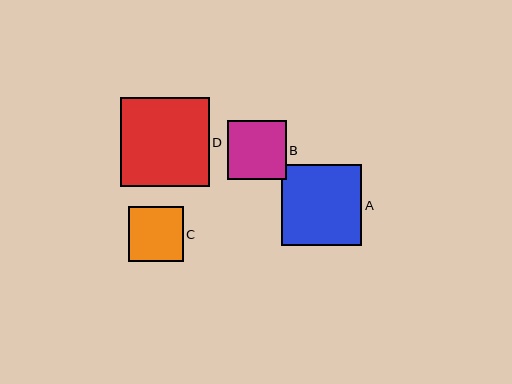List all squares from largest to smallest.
From largest to smallest: D, A, B, C.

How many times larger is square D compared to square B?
Square D is approximately 1.5 times the size of square B.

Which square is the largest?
Square D is the largest with a size of approximately 88 pixels.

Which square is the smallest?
Square C is the smallest with a size of approximately 55 pixels.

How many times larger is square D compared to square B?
Square D is approximately 1.5 times the size of square B.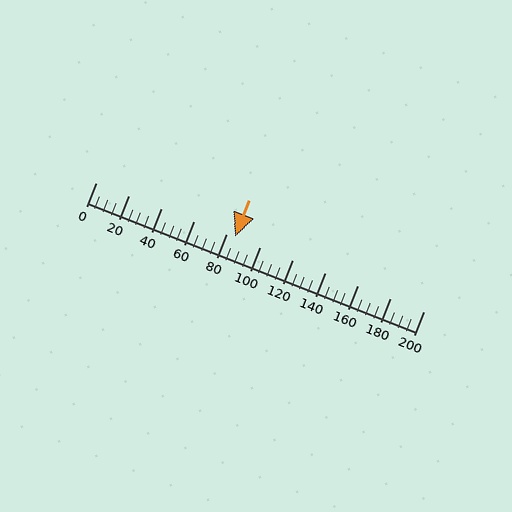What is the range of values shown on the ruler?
The ruler shows values from 0 to 200.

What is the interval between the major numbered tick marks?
The major tick marks are spaced 20 units apart.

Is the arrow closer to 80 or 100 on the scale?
The arrow is closer to 80.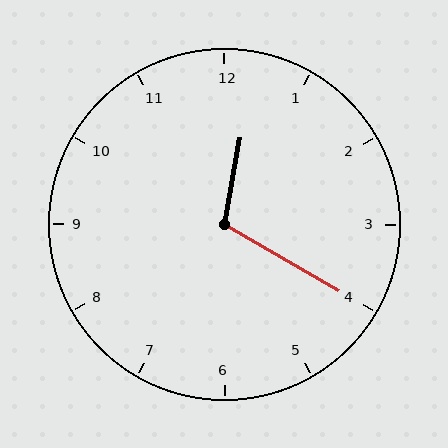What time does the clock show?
12:20.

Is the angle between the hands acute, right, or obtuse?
It is obtuse.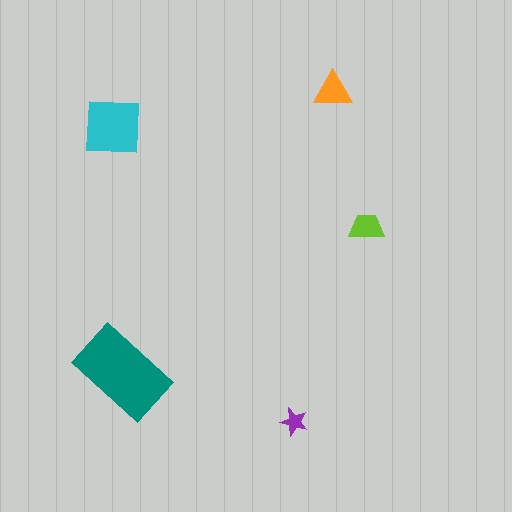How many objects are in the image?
There are 5 objects in the image.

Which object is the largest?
The teal rectangle.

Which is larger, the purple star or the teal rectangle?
The teal rectangle.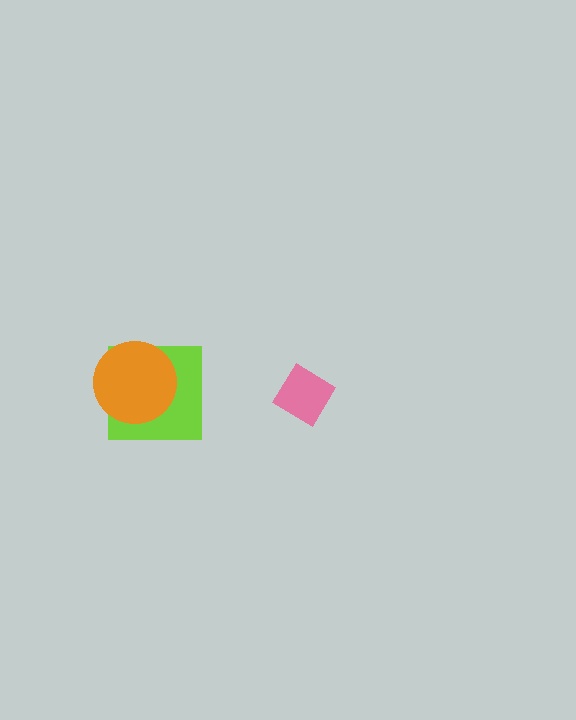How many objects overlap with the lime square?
1 object overlaps with the lime square.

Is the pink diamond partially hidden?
No, no other shape covers it.